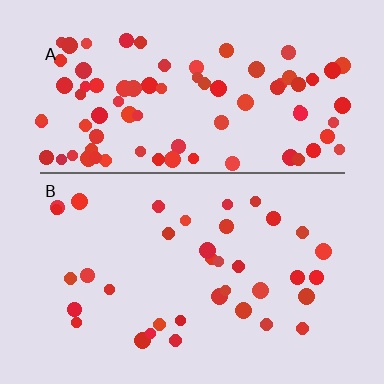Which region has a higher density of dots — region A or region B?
A (the top).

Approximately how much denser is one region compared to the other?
Approximately 2.3× — region A over region B.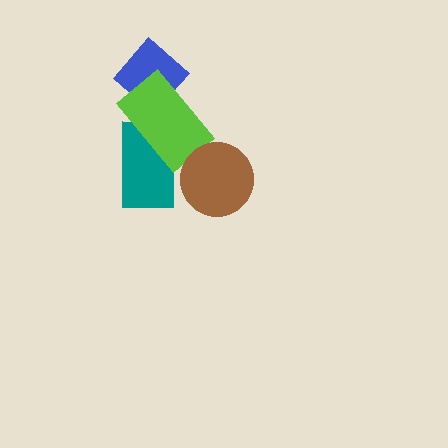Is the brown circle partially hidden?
No, no other shape covers it.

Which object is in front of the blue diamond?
The lime rectangle is in front of the blue diamond.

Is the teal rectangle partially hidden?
Yes, it is partially covered by another shape.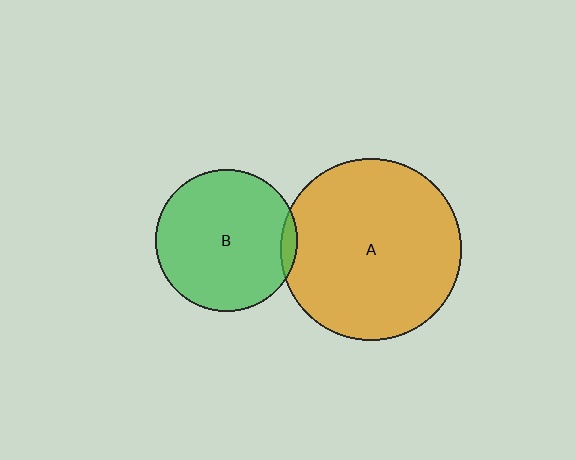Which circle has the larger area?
Circle A (orange).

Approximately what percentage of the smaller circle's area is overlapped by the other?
Approximately 5%.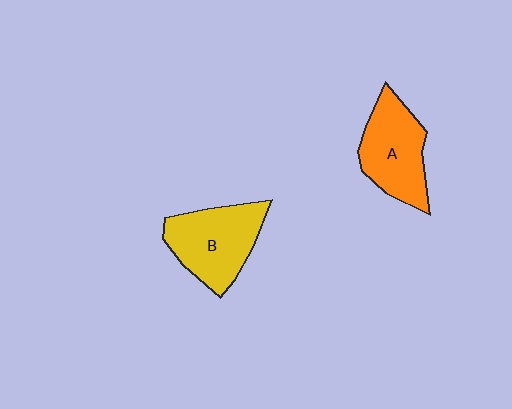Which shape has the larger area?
Shape B (yellow).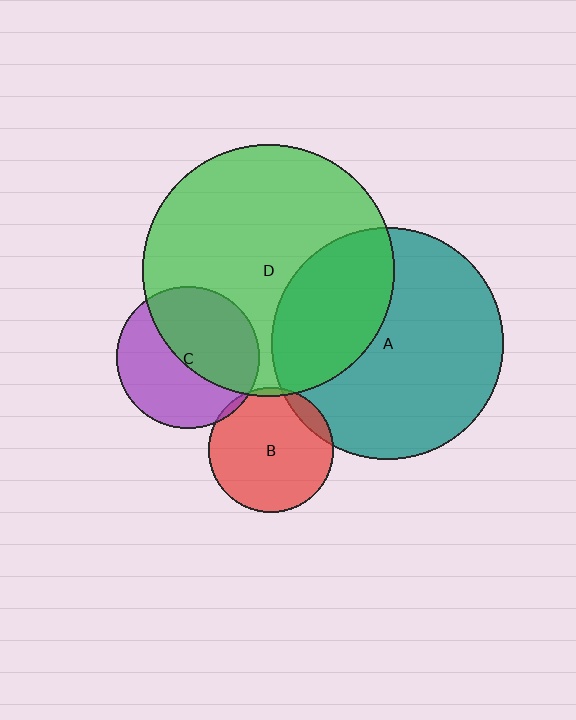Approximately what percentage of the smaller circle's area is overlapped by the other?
Approximately 10%.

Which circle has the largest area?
Circle D (green).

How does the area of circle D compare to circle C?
Approximately 3.1 times.